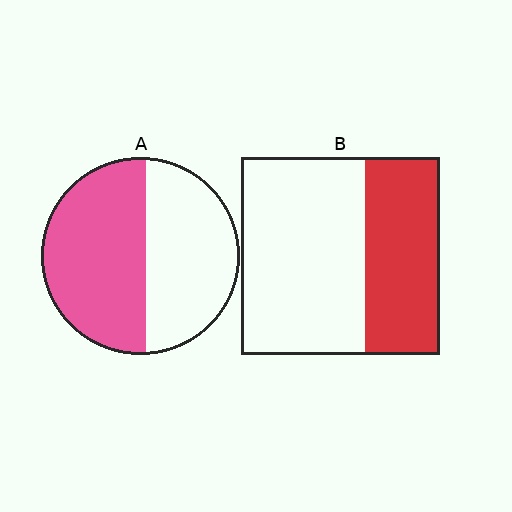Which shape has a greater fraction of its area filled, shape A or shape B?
Shape A.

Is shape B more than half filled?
No.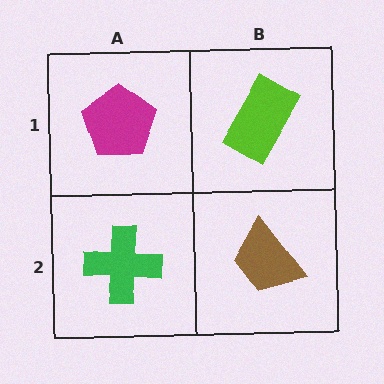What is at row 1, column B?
A lime rectangle.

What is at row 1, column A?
A magenta pentagon.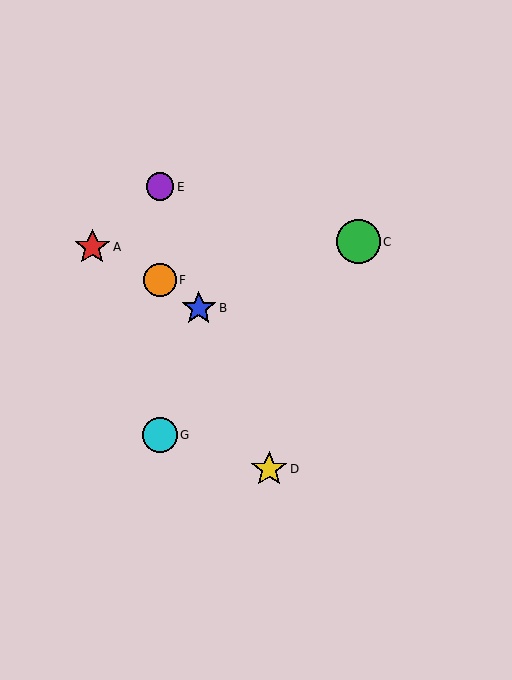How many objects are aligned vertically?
3 objects (E, F, G) are aligned vertically.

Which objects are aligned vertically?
Objects E, F, G are aligned vertically.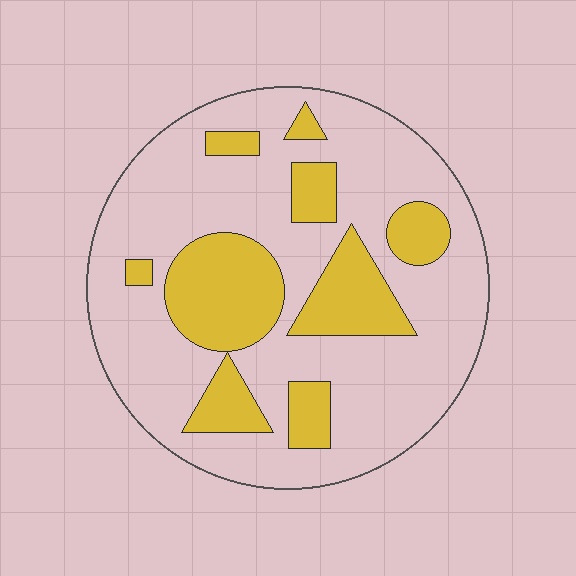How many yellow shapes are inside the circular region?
9.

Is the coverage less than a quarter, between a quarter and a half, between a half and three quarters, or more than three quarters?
Between a quarter and a half.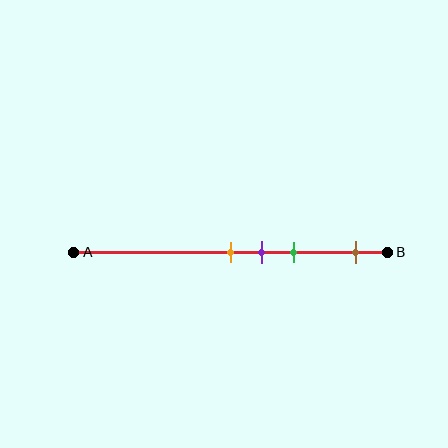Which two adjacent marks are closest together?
The orange and purple marks are the closest adjacent pair.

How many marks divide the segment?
There are 4 marks dividing the segment.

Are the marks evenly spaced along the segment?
No, the marks are not evenly spaced.